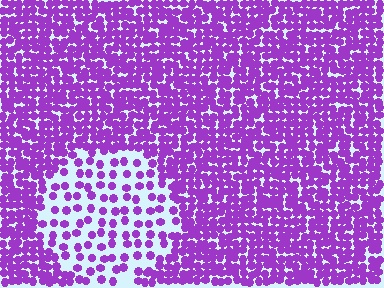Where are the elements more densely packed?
The elements are more densely packed outside the circle boundary.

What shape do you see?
I see a circle.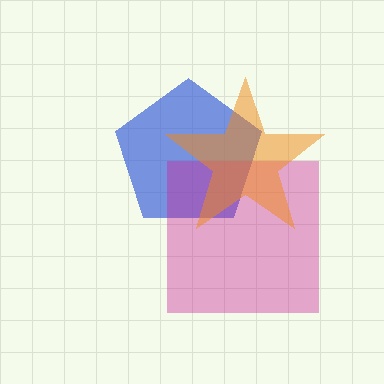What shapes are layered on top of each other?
The layered shapes are: a blue pentagon, a magenta square, an orange star.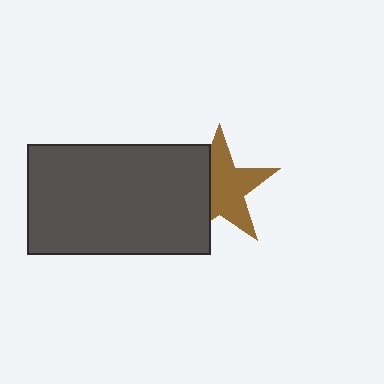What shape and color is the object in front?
The object in front is a dark gray rectangle.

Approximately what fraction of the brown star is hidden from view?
Roughly 38% of the brown star is hidden behind the dark gray rectangle.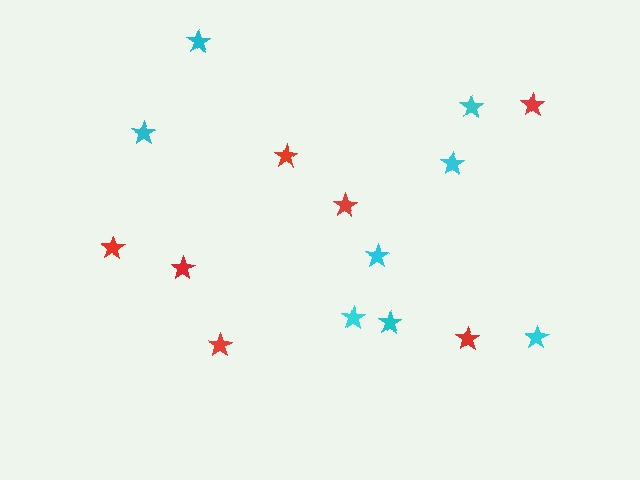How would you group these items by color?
There are 2 groups: one group of cyan stars (8) and one group of red stars (7).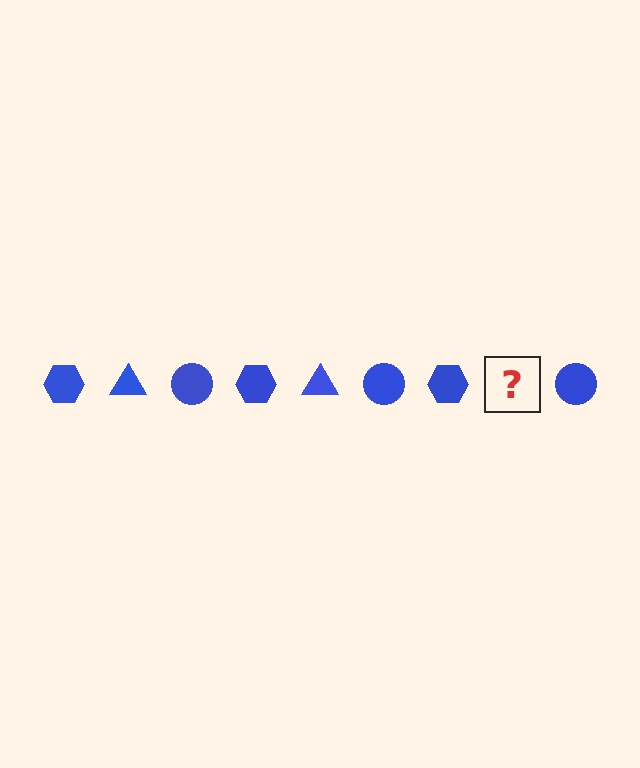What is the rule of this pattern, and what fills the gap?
The rule is that the pattern cycles through hexagon, triangle, circle shapes in blue. The gap should be filled with a blue triangle.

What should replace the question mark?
The question mark should be replaced with a blue triangle.